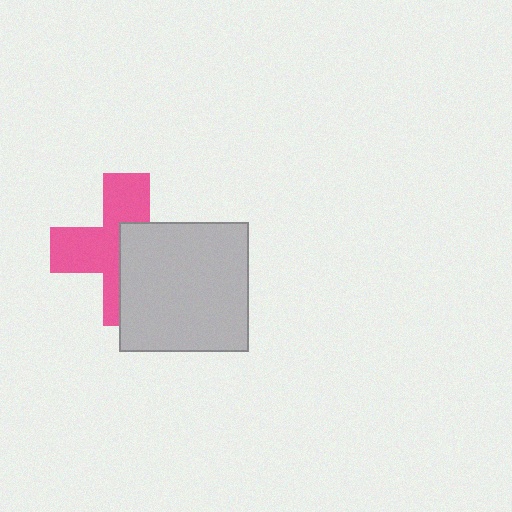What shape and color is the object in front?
The object in front is a light gray square.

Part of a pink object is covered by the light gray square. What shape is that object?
It is a cross.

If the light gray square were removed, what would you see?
You would see the complete pink cross.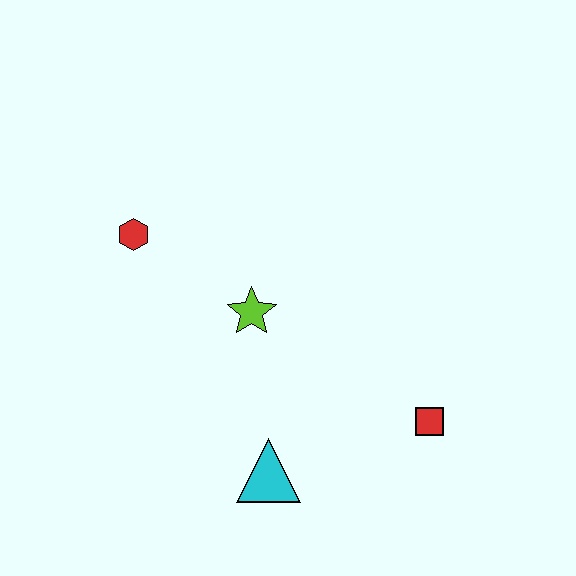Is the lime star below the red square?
No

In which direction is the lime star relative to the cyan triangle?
The lime star is above the cyan triangle.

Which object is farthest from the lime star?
The red square is farthest from the lime star.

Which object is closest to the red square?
The cyan triangle is closest to the red square.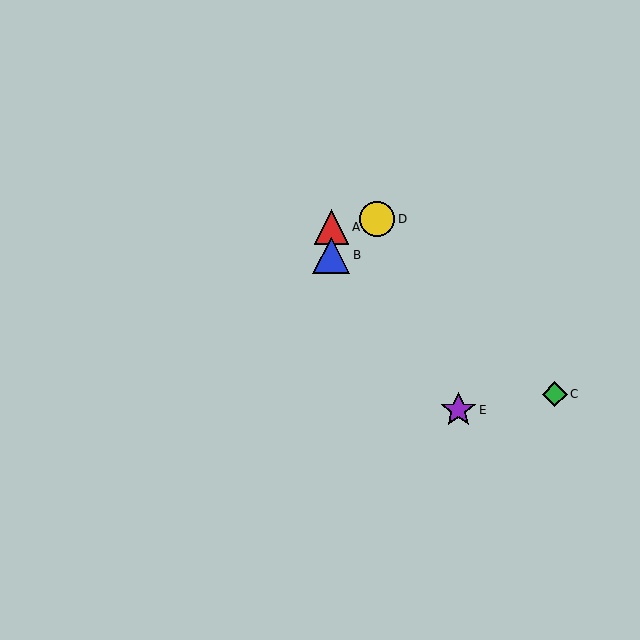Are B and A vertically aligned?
Yes, both are at x≈331.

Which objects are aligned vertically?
Objects A, B are aligned vertically.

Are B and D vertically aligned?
No, B is at x≈331 and D is at x≈377.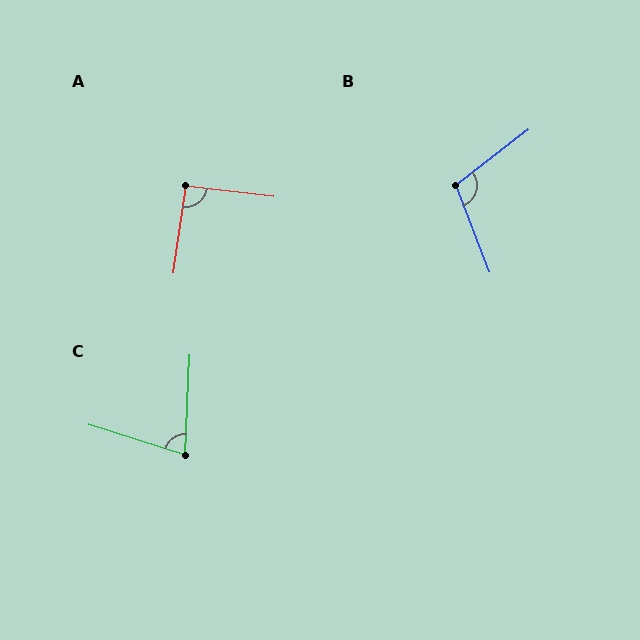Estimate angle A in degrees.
Approximately 91 degrees.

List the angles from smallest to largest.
C (75°), A (91°), B (107°).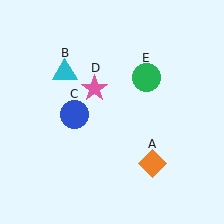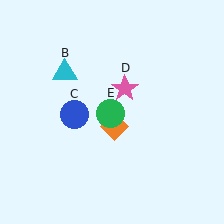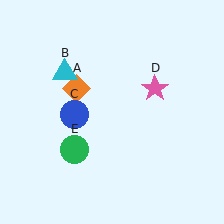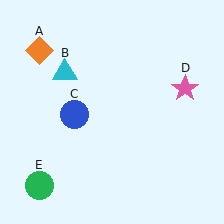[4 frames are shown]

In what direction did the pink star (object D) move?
The pink star (object D) moved right.